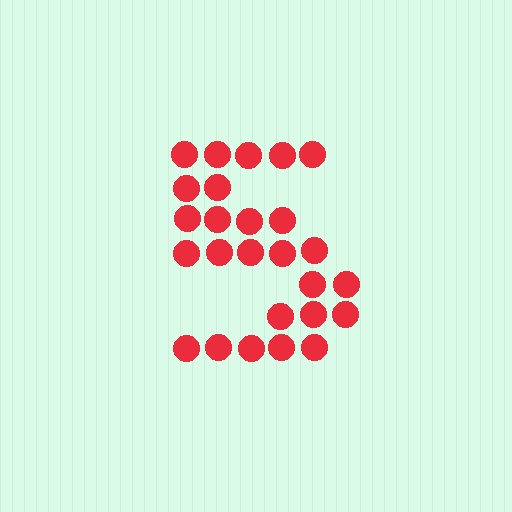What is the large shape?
The large shape is the digit 5.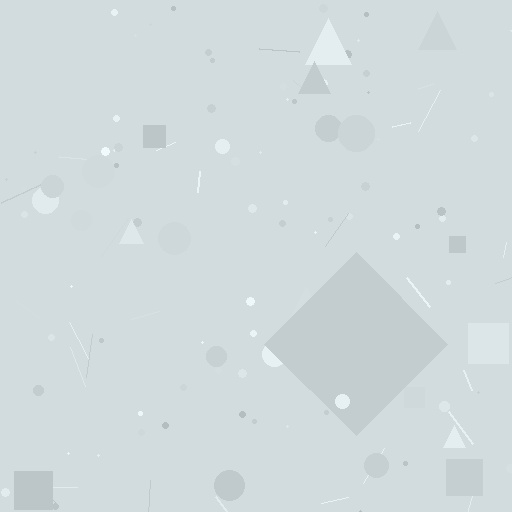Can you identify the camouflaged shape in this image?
The camouflaged shape is a diamond.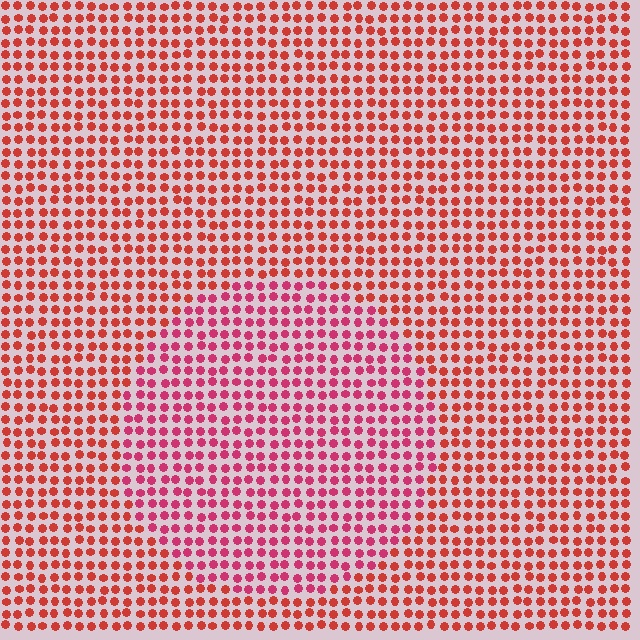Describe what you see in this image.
The image is filled with small red elements in a uniform arrangement. A circle-shaped region is visible where the elements are tinted to a slightly different hue, forming a subtle color boundary.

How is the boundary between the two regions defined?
The boundary is defined purely by a slight shift in hue (about 27 degrees). Spacing, size, and orientation are identical on both sides.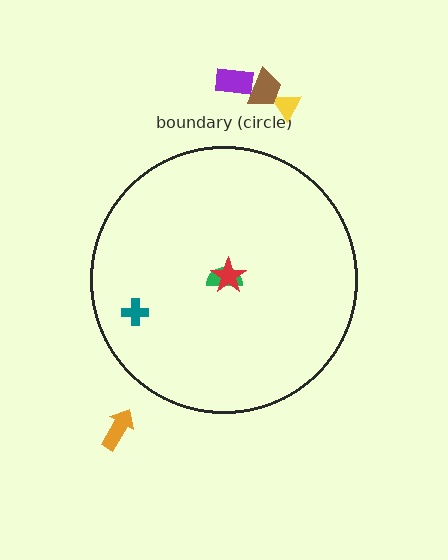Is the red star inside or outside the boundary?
Inside.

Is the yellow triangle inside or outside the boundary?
Outside.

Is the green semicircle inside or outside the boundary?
Inside.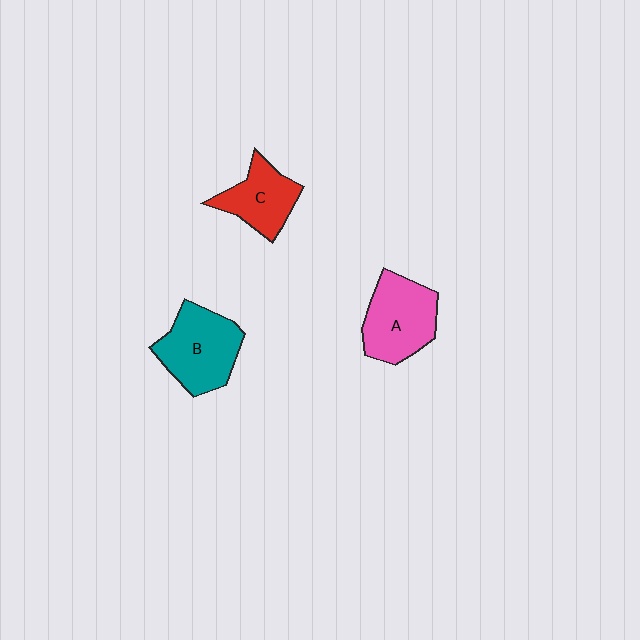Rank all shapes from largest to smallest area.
From largest to smallest: B (teal), A (pink), C (red).